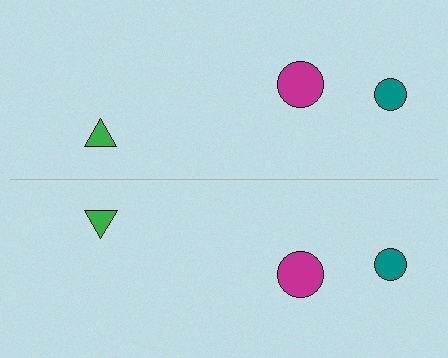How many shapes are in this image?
There are 6 shapes in this image.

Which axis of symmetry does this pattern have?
The pattern has a horizontal axis of symmetry running through the center of the image.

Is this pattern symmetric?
Yes, this pattern has bilateral (reflection) symmetry.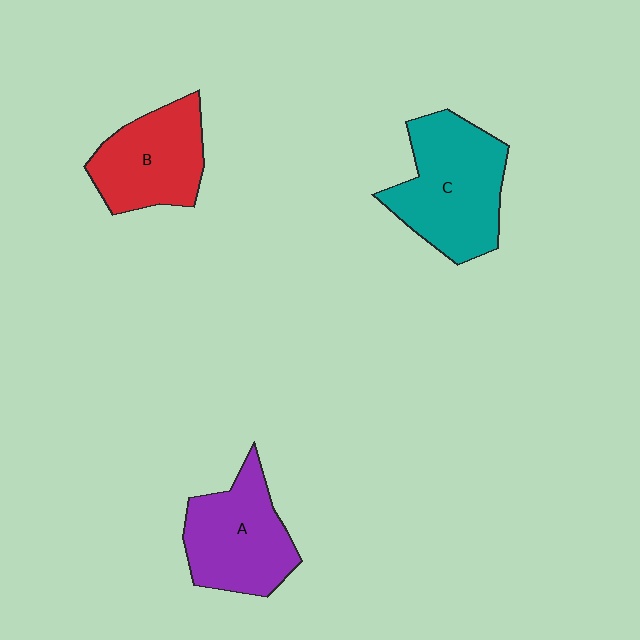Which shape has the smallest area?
Shape B (red).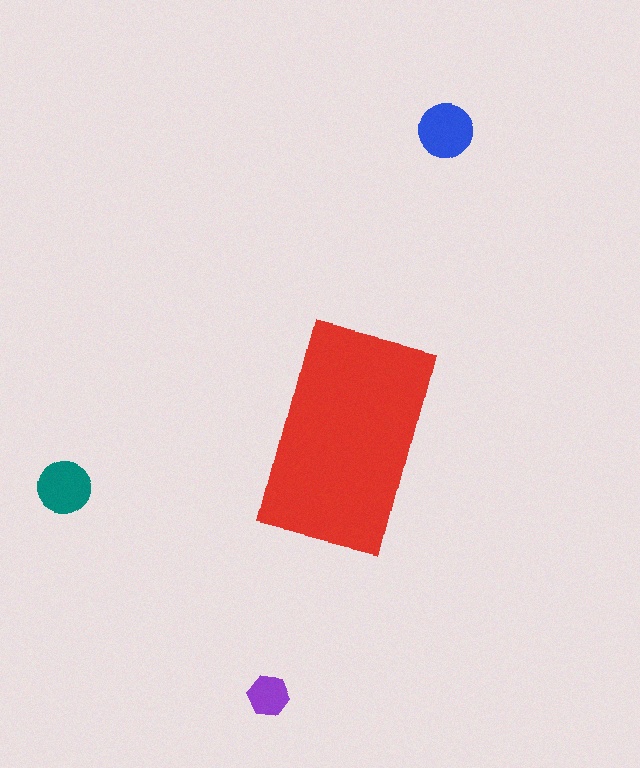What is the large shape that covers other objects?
A red rectangle.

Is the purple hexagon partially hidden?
No, the purple hexagon is fully visible.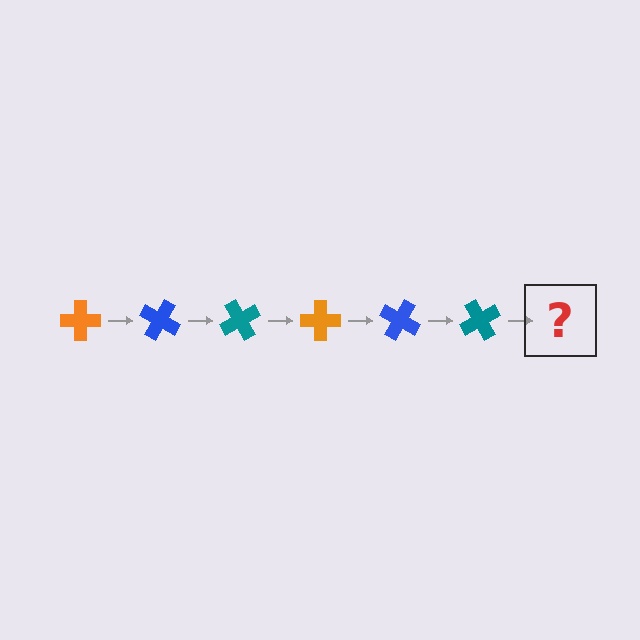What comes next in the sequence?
The next element should be an orange cross, rotated 180 degrees from the start.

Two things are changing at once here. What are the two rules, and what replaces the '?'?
The two rules are that it rotates 30 degrees each step and the color cycles through orange, blue, and teal. The '?' should be an orange cross, rotated 180 degrees from the start.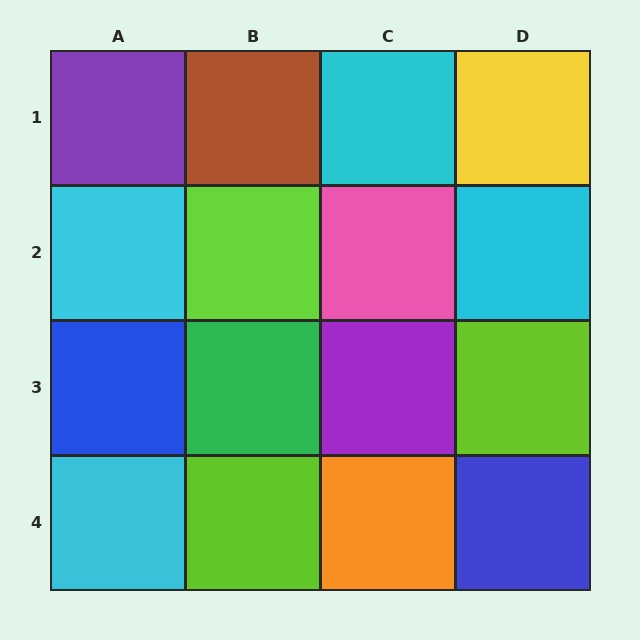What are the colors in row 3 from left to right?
Blue, green, purple, lime.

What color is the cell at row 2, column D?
Cyan.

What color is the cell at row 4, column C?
Orange.